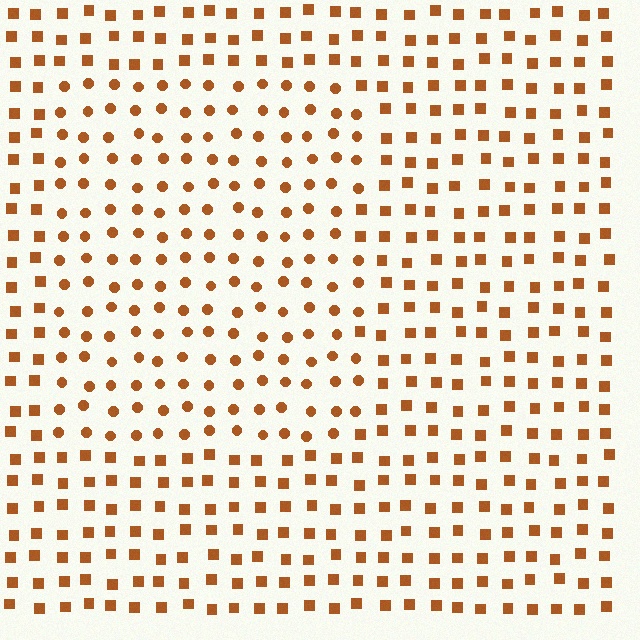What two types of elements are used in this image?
The image uses circles inside the rectangle region and squares outside it.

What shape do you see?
I see a rectangle.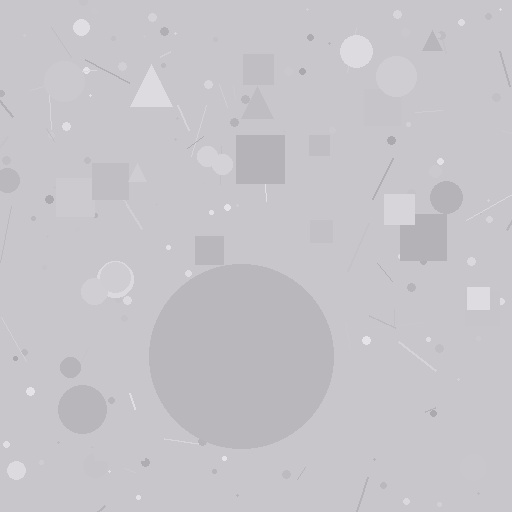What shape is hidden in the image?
A circle is hidden in the image.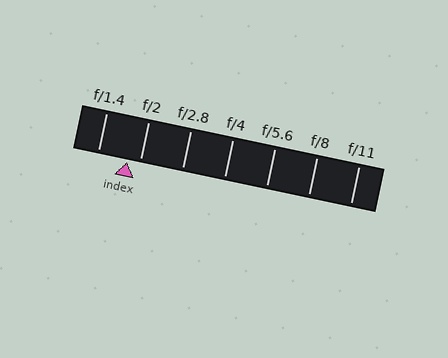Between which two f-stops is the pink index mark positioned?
The index mark is between f/1.4 and f/2.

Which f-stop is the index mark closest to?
The index mark is closest to f/2.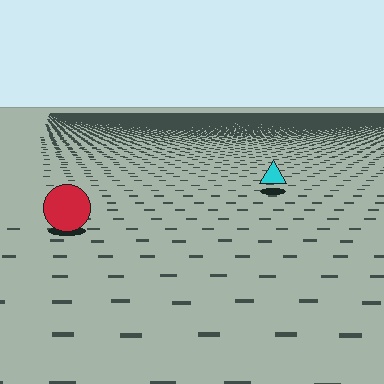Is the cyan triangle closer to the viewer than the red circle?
No. The red circle is closer — you can tell from the texture gradient: the ground texture is coarser near it.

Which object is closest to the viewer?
The red circle is closest. The texture marks near it are larger and more spread out.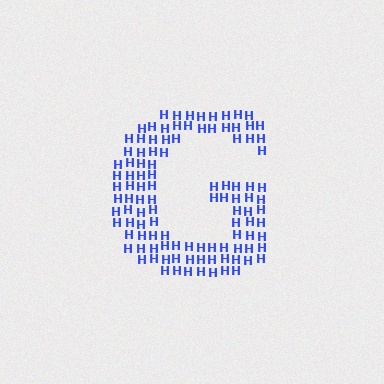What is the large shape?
The large shape is the letter G.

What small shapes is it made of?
It is made of small letter H's.